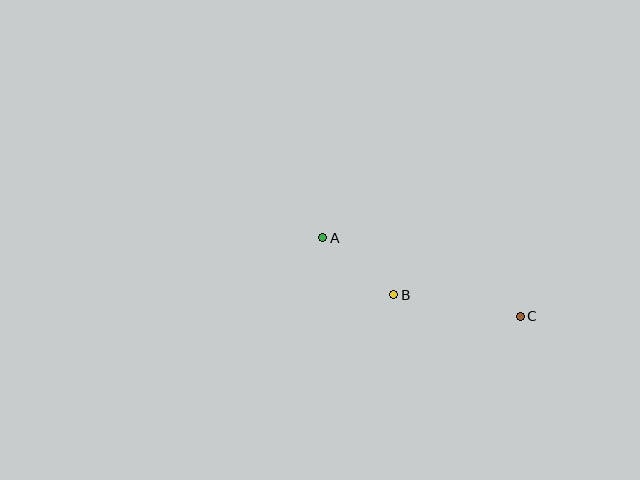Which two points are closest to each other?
Points A and B are closest to each other.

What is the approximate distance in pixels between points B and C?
The distance between B and C is approximately 128 pixels.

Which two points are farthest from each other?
Points A and C are farthest from each other.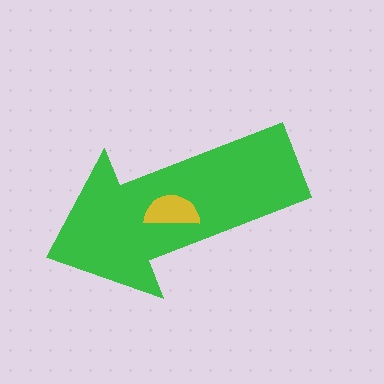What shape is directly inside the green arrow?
The yellow semicircle.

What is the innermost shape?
The yellow semicircle.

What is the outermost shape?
The green arrow.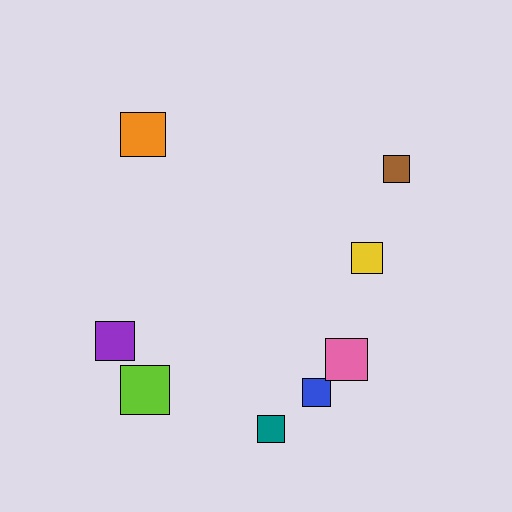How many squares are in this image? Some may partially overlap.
There are 8 squares.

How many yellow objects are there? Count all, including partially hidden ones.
There is 1 yellow object.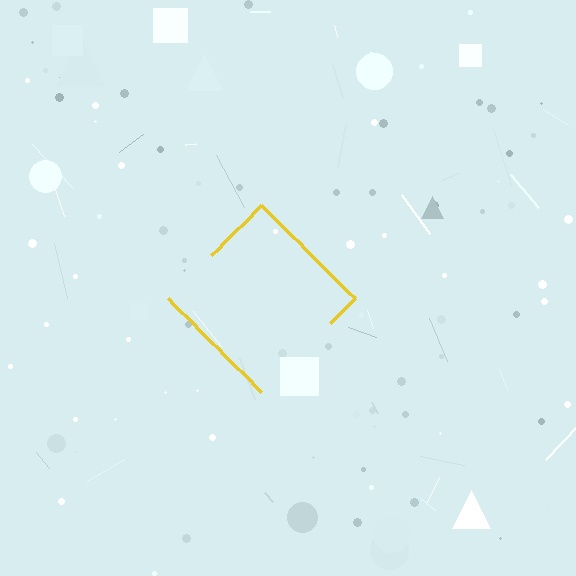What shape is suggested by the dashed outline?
The dashed outline suggests a diamond.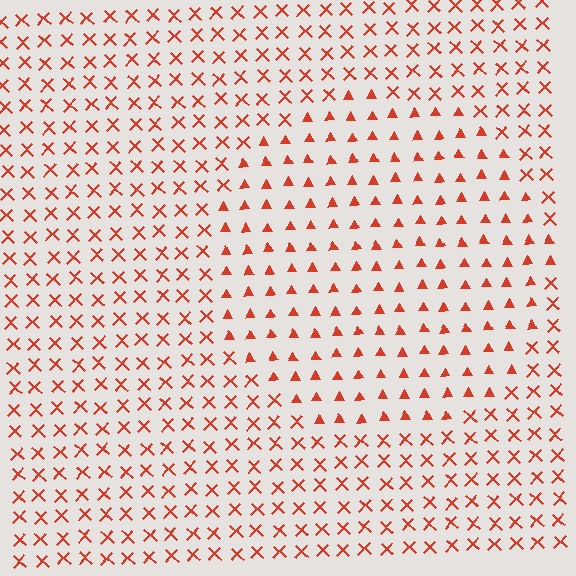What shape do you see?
I see a circle.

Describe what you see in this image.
The image is filled with small red elements arranged in a uniform grid. A circle-shaped region contains triangles, while the surrounding area contains X marks. The boundary is defined purely by the change in element shape.